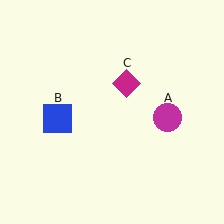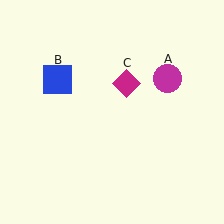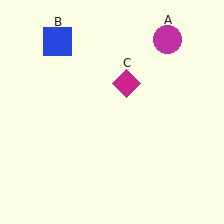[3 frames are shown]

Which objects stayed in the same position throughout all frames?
Magenta diamond (object C) remained stationary.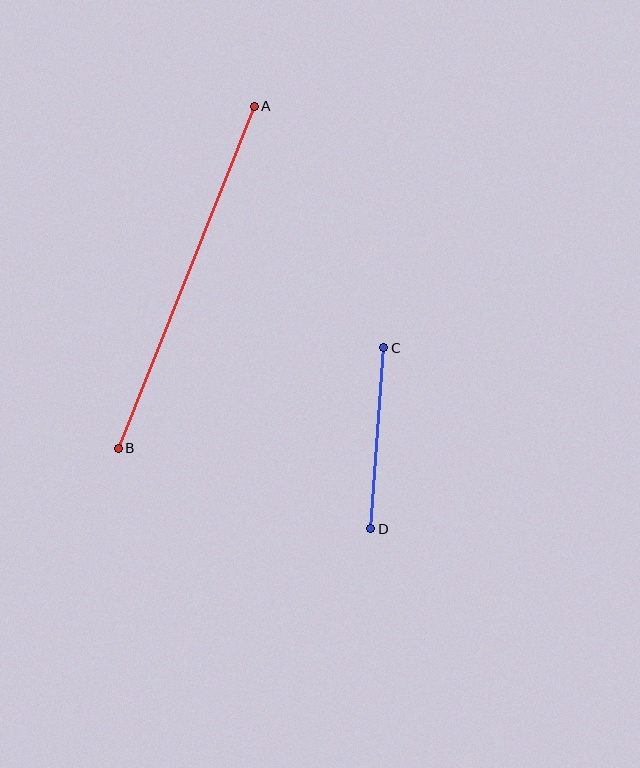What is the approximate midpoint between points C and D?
The midpoint is at approximately (377, 438) pixels.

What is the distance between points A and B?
The distance is approximately 368 pixels.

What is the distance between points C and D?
The distance is approximately 181 pixels.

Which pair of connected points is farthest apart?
Points A and B are farthest apart.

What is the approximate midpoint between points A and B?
The midpoint is at approximately (186, 277) pixels.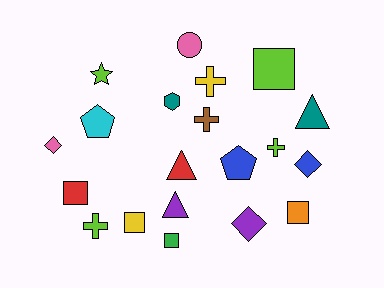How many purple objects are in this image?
There are 2 purple objects.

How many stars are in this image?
There is 1 star.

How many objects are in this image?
There are 20 objects.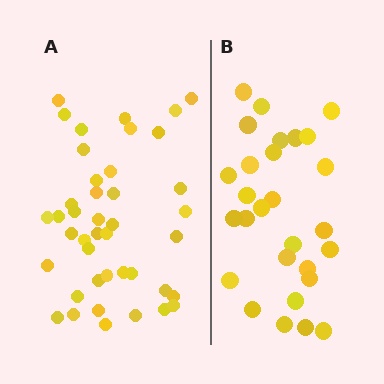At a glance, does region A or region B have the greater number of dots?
Region A (the left region) has more dots.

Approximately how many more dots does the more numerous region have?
Region A has approximately 15 more dots than region B.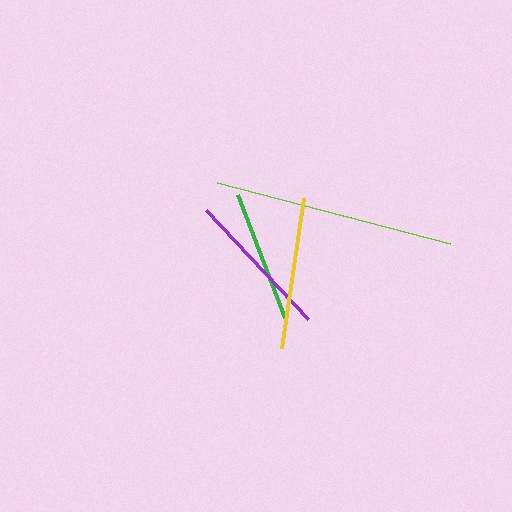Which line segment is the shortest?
The green line is the shortest at approximately 132 pixels.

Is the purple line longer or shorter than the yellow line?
The yellow line is longer than the purple line.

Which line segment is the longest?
The lime line is the longest at approximately 241 pixels.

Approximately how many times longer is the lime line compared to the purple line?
The lime line is approximately 1.6 times the length of the purple line.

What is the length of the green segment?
The green segment is approximately 132 pixels long.